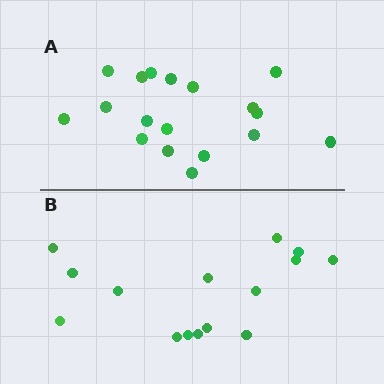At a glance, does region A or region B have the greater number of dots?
Region A (the top region) has more dots.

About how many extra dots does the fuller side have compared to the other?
Region A has just a few more — roughly 2 or 3 more dots than region B.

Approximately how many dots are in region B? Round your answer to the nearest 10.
About 20 dots. (The exact count is 15, which rounds to 20.)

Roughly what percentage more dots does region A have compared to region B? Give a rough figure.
About 20% more.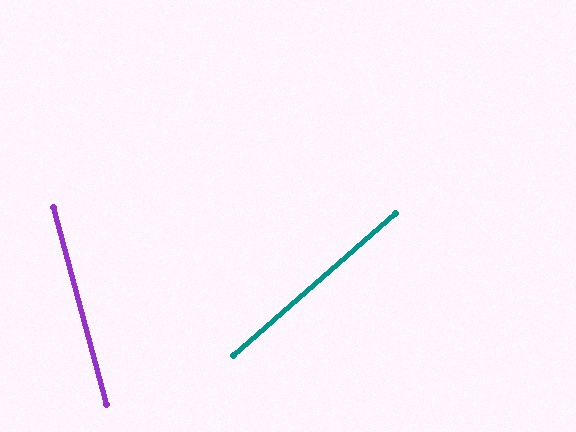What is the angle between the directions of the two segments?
Approximately 64 degrees.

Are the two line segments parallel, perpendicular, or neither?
Neither parallel nor perpendicular — they differ by about 64°.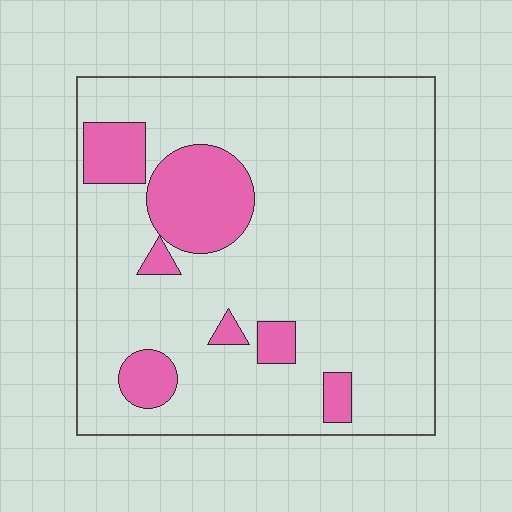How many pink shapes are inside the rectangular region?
7.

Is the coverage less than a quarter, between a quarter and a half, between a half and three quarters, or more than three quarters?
Less than a quarter.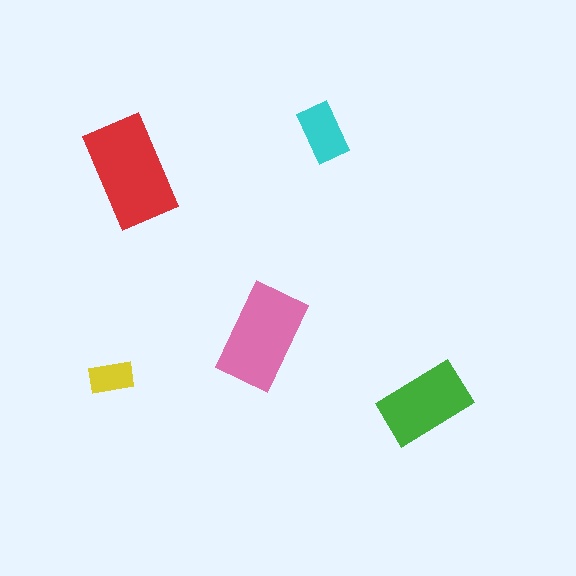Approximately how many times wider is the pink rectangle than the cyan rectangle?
About 2 times wider.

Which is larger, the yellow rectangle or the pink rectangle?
The pink one.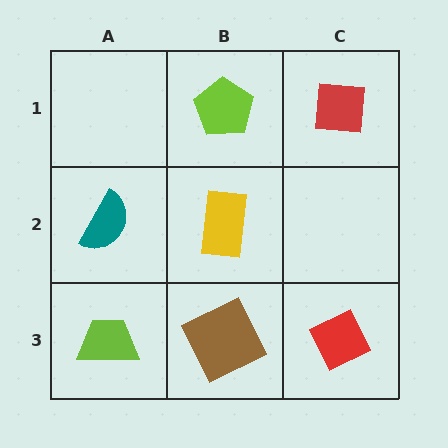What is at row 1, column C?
A red square.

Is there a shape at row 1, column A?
No, that cell is empty.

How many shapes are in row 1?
2 shapes.